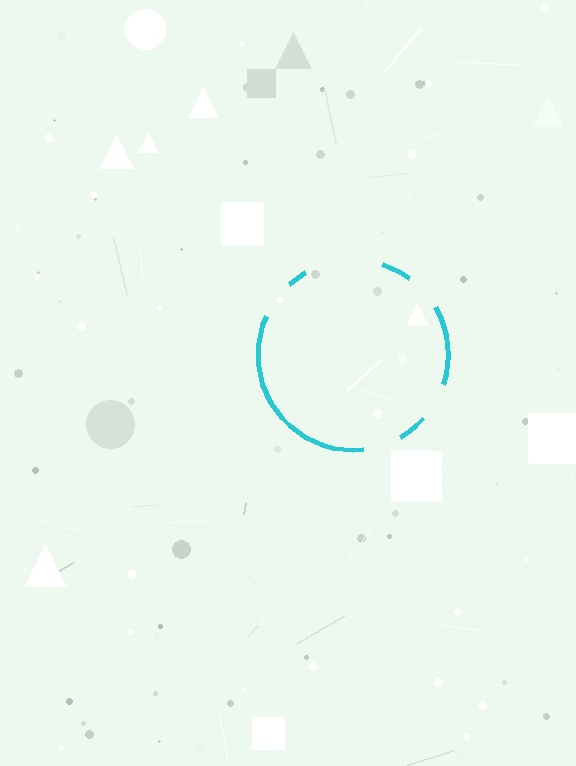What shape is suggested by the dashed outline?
The dashed outline suggests a circle.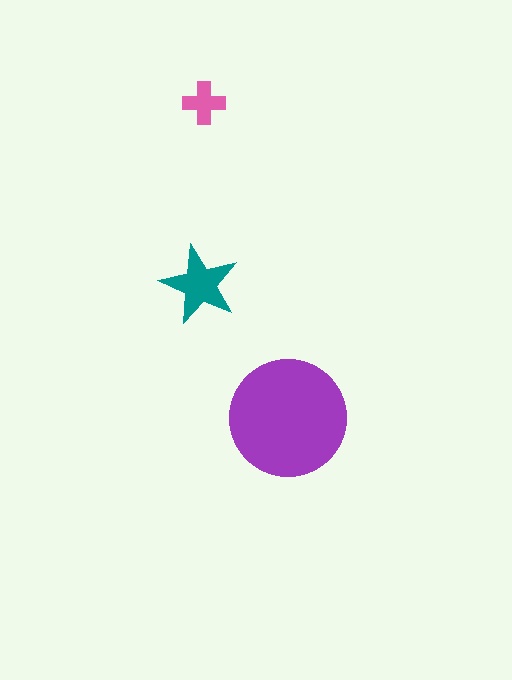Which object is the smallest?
The pink cross.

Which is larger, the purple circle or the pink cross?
The purple circle.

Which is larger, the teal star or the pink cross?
The teal star.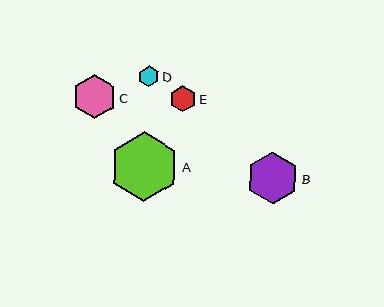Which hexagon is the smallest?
Hexagon D is the smallest with a size of approximately 21 pixels.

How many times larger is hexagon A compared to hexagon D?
Hexagon A is approximately 3.3 times the size of hexagon D.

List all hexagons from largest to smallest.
From largest to smallest: A, B, C, E, D.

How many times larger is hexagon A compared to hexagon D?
Hexagon A is approximately 3.3 times the size of hexagon D.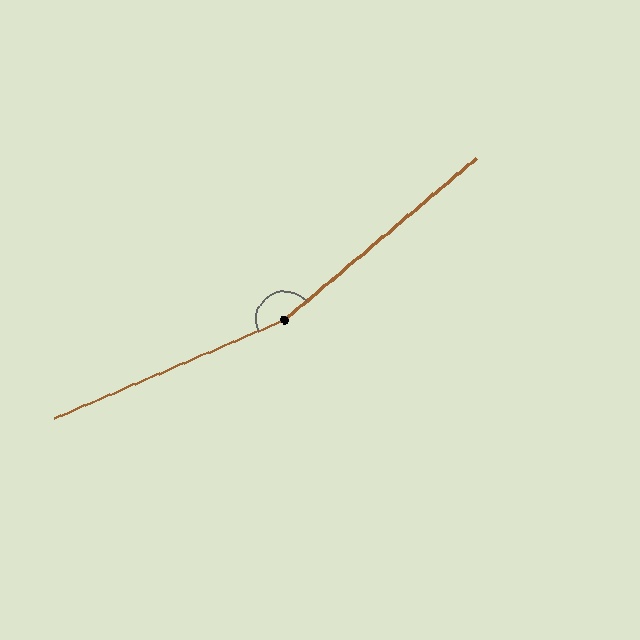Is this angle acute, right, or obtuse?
It is obtuse.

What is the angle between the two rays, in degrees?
Approximately 163 degrees.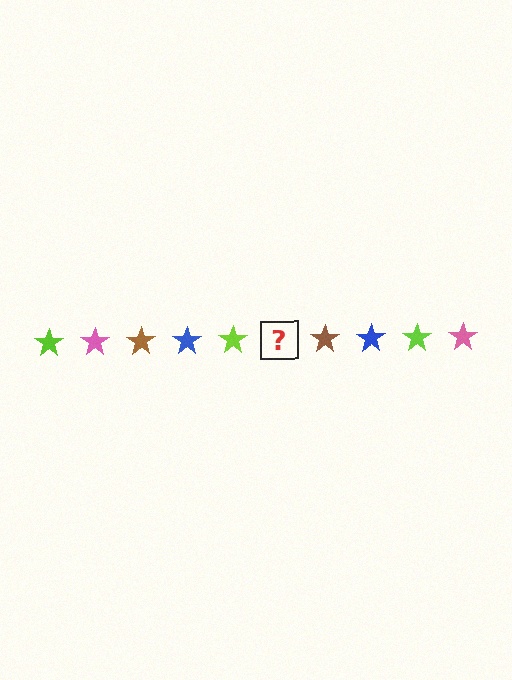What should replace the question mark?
The question mark should be replaced with a pink star.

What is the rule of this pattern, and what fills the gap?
The rule is that the pattern cycles through lime, pink, brown, blue stars. The gap should be filled with a pink star.